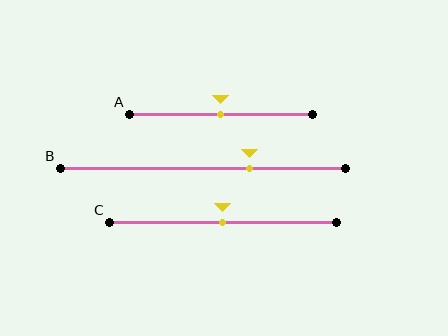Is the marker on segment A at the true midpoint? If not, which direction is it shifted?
Yes, the marker on segment A is at the true midpoint.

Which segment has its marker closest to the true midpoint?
Segment A has its marker closest to the true midpoint.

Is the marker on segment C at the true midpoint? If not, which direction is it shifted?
Yes, the marker on segment C is at the true midpoint.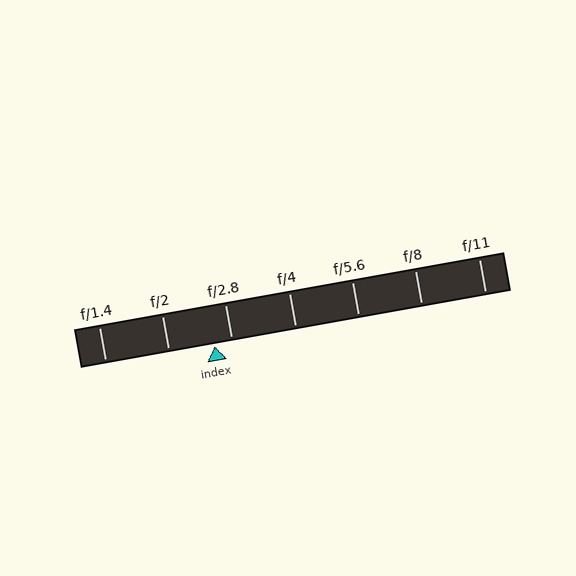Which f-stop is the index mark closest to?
The index mark is closest to f/2.8.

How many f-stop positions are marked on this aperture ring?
There are 7 f-stop positions marked.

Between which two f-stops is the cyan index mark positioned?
The index mark is between f/2 and f/2.8.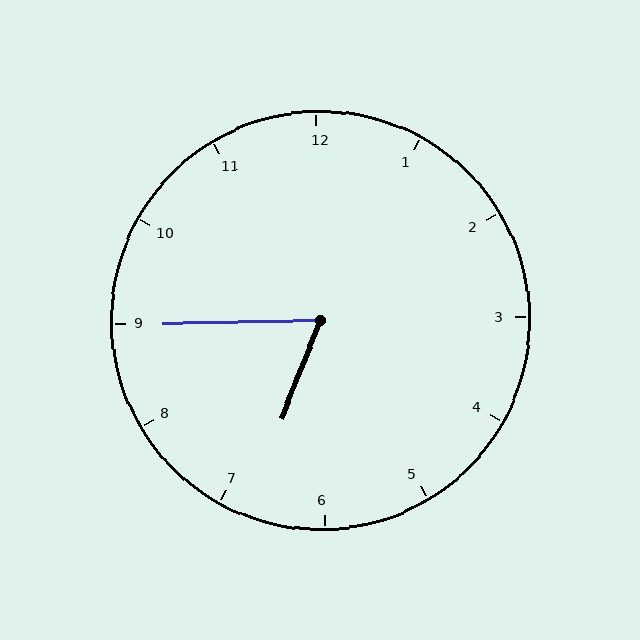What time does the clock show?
6:45.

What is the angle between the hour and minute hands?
Approximately 68 degrees.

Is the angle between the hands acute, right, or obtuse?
It is acute.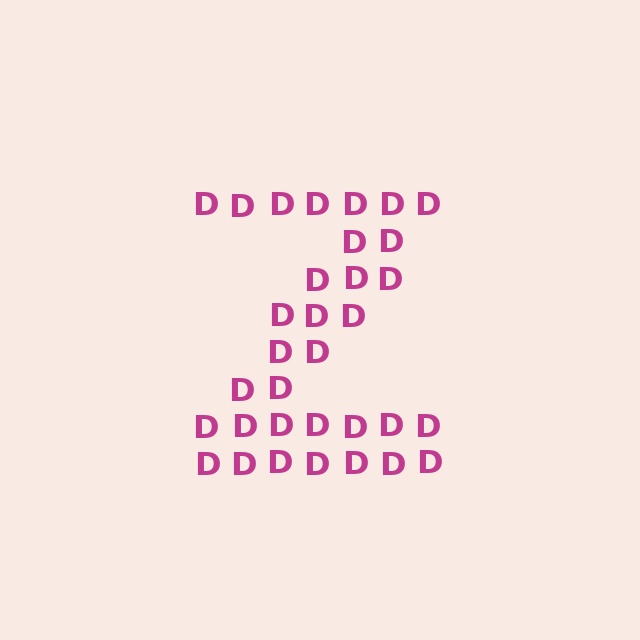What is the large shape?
The large shape is the letter Z.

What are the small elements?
The small elements are letter D's.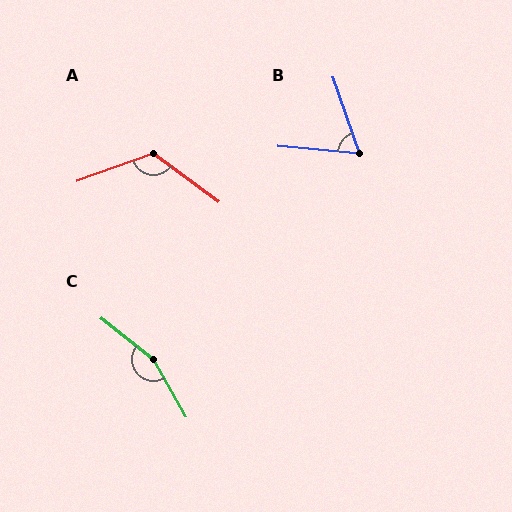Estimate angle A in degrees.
Approximately 124 degrees.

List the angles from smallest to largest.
B (65°), A (124°), C (158°).